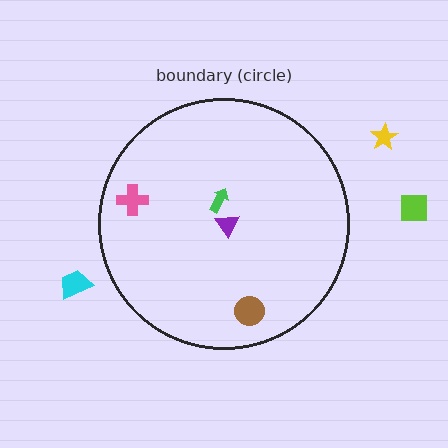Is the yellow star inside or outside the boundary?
Outside.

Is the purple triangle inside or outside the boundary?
Inside.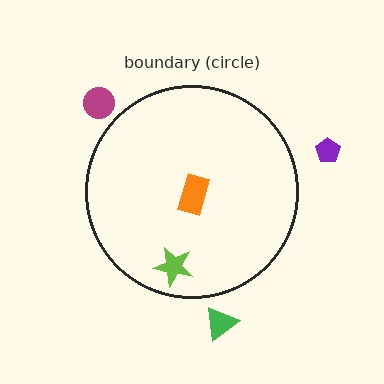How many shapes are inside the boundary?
2 inside, 3 outside.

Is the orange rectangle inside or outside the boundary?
Inside.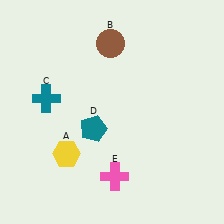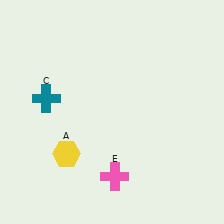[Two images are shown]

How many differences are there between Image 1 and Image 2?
There are 2 differences between the two images.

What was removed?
The brown circle (B), the teal pentagon (D) were removed in Image 2.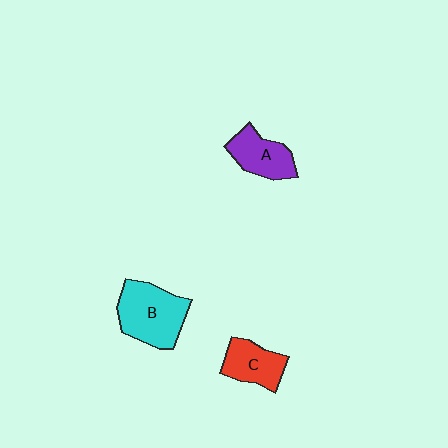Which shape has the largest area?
Shape B (cyan).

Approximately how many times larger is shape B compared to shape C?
Approximately 1.6 times.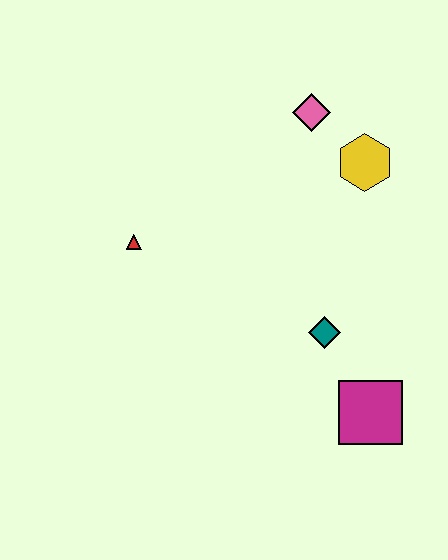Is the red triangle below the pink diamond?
Yes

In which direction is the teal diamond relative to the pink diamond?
The teal diamond is below the pink diamond.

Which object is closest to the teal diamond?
The magenta square is closest to the teal diamond.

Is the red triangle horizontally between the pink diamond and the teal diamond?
No